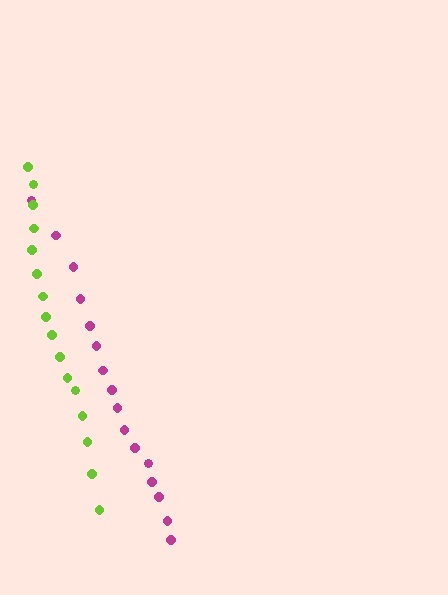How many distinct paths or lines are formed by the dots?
There are 2 distinct paths.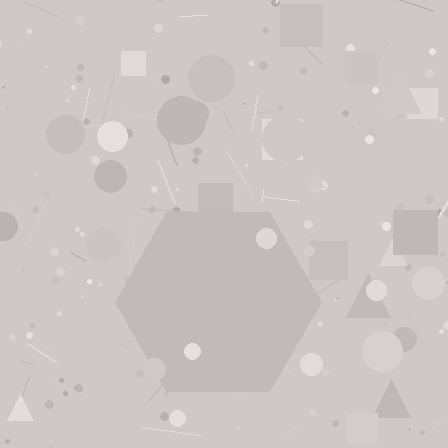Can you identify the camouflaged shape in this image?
The camouflaged shape is a hexagon.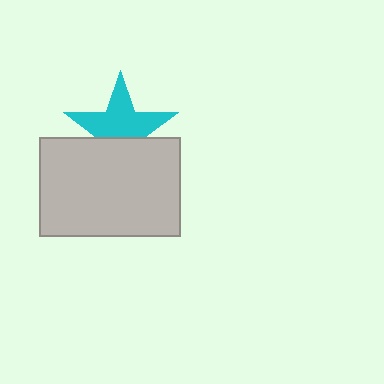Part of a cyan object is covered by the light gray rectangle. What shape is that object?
It is a star.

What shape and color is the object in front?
The object in front is a light gray rectangle.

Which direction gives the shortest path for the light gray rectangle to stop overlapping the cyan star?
Moving down gives the shortest separation.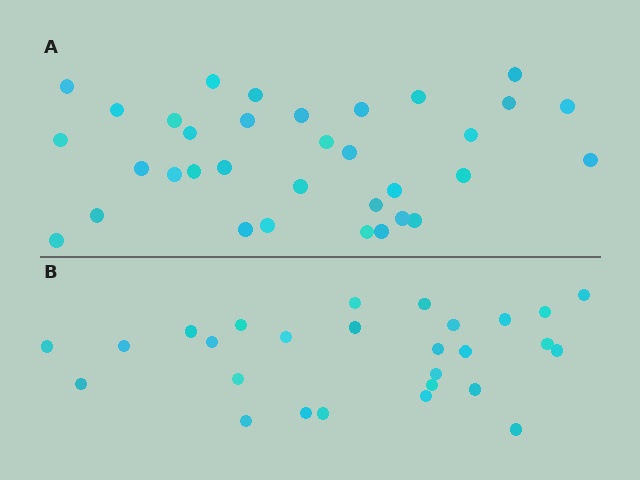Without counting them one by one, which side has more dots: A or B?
Region A (the top region) has more dots.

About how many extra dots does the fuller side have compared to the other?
Region A has roughly 8 or so more dots than region B.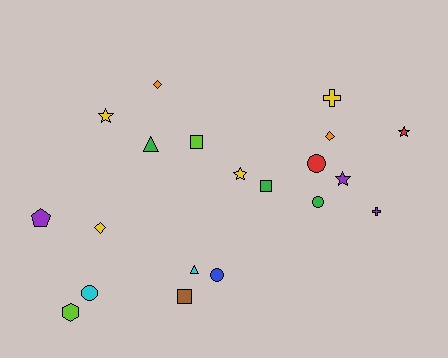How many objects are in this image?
There are 20 objects.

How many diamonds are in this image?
There are 3 diamonds.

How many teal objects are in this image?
There are no teal objects.